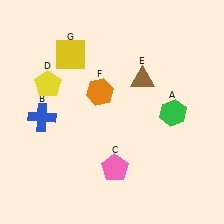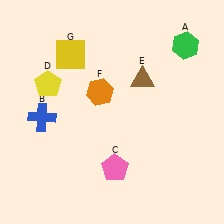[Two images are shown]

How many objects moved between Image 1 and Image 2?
1 object moved between the two images.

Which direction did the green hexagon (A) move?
The green hexagon (A) moved up.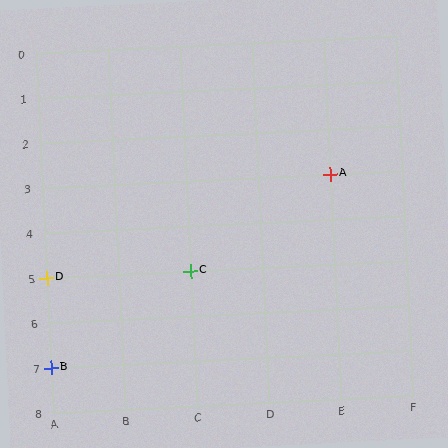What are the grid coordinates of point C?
Point C is at grid coordinates (C, 5).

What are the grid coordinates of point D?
Point D is at grid coordinates (A, 5).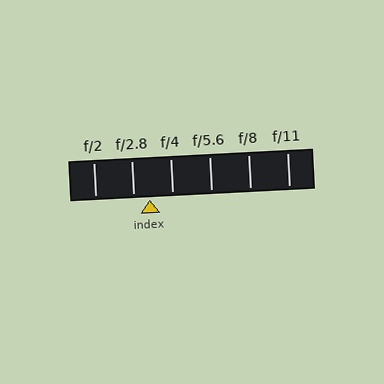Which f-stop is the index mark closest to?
The index mark is closest to f/2.8.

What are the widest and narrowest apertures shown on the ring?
The widest aperture shown is f/2 and the narrowest is f/11.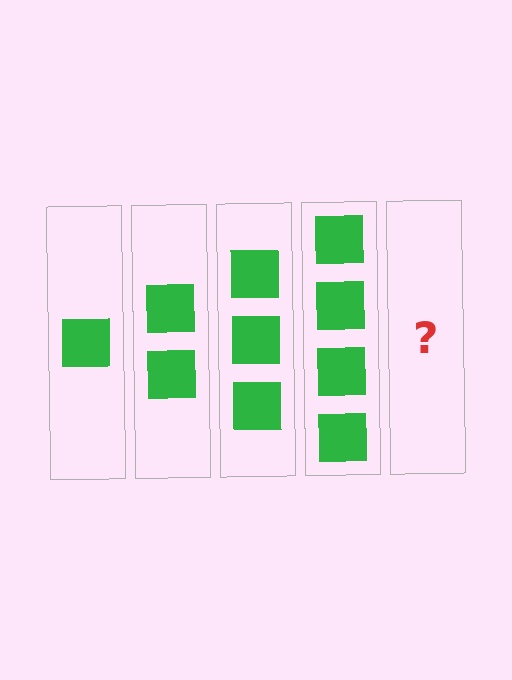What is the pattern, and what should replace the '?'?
The pattern is that each step adds one more square. The '?' should be 5 squares.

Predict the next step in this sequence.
The next step is 5 squares.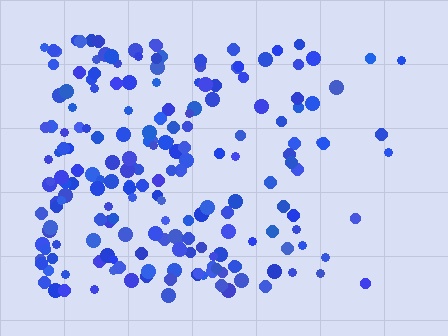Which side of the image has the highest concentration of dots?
The left.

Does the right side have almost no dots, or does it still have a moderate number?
Still a moderate number, just noticeably fewer than the left.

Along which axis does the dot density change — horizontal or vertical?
Horizontal.